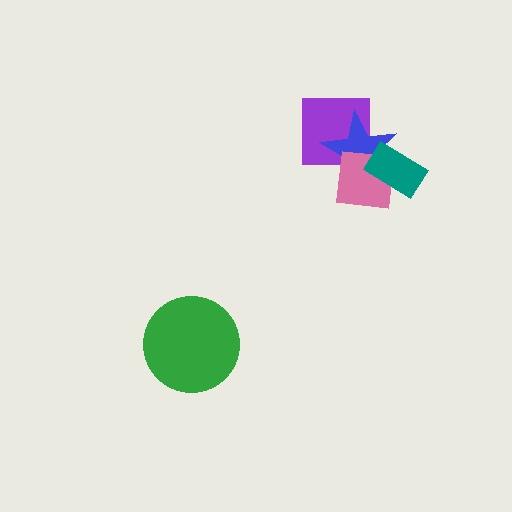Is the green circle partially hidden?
No, no other shape covers it.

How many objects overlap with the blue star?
3 objects overlap with the blue star.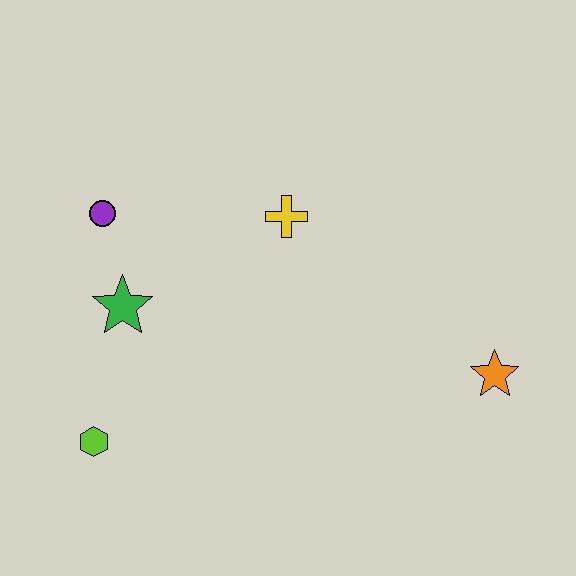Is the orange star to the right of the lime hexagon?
Yes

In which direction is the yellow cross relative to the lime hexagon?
The yellow cross is above the lime hexagon.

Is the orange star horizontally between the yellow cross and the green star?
No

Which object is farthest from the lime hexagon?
The orange star is farthest from the lime hexagon.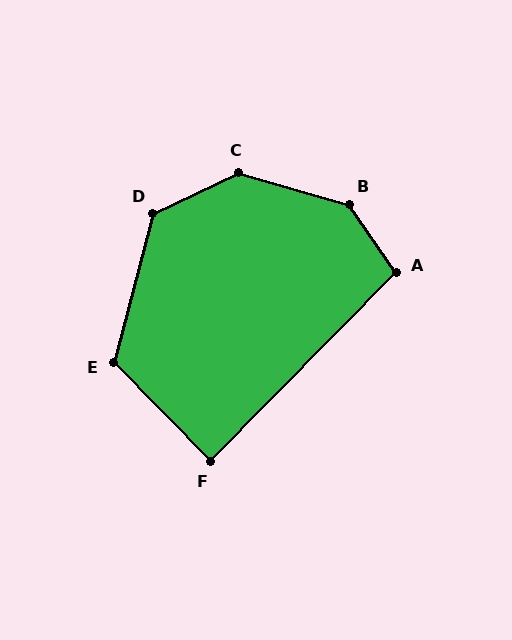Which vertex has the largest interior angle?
B, at approximately 141 degrees.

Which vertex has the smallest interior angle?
F, at approximately 89 degrees.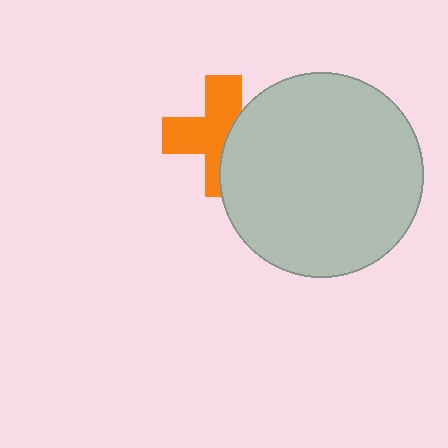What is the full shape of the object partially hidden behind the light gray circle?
The partially hidden object is an orange cross.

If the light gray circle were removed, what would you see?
You would see the complete orange cross.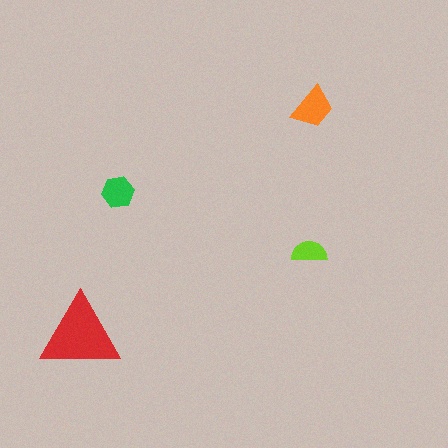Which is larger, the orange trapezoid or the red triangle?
The red triangle.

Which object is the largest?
The red triangle.